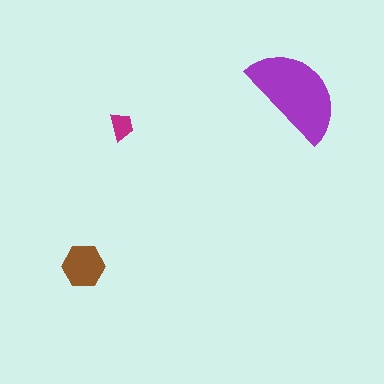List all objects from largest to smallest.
The purple semicircle, the brown hexagon, the magenta trapezoid.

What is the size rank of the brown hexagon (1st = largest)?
2nd.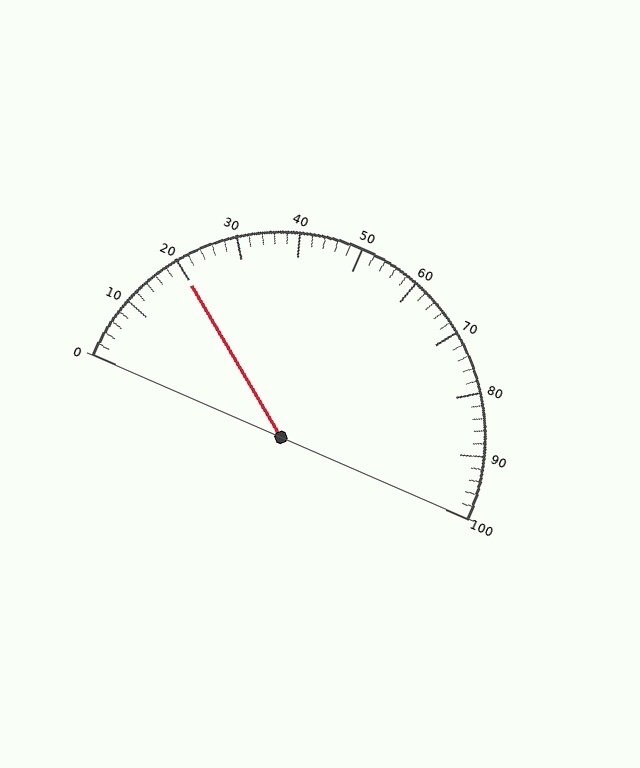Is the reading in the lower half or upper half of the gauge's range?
The reading is in the lower half of the range (0 to 100).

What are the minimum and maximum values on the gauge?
The gauge ranges from 0 to 100.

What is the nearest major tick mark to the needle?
The nearest major tick mark is 20.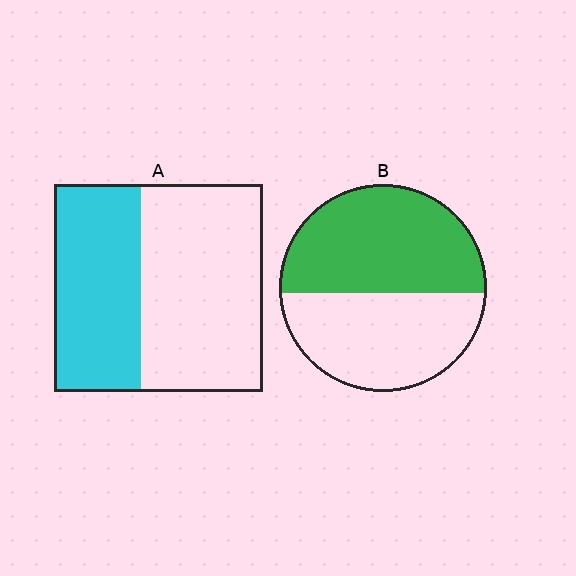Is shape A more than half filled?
No.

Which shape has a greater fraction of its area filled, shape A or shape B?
Shape B.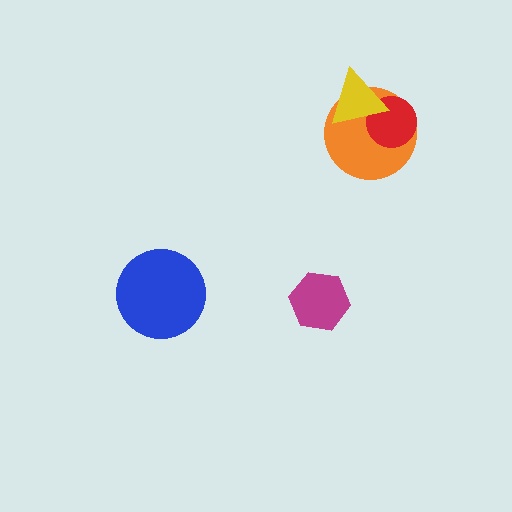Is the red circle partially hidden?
Yes, it is partially covered by another shape.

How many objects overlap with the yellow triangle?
2 objects overlap with the yellow triangle.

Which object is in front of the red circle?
The yellow triangle is in front of the red circle.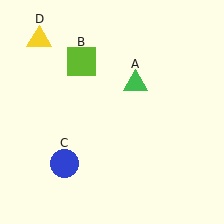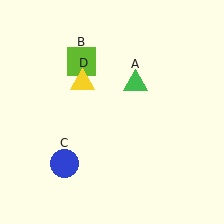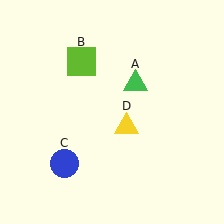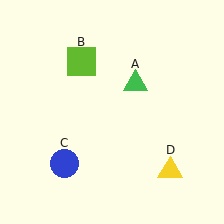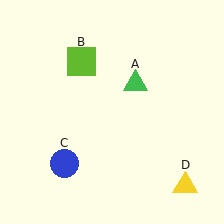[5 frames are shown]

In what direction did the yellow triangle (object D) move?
The yellow triangle (object D) moved down and to the right.